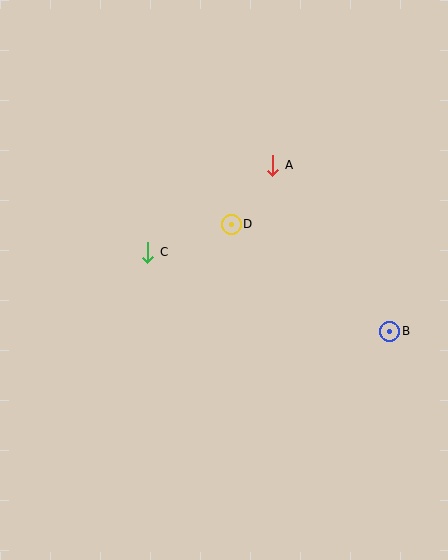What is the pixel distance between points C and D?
The distance between C and D is 88 pixels.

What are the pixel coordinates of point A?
Point A is at (273, 165).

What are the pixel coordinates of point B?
Point B is at (390, 331).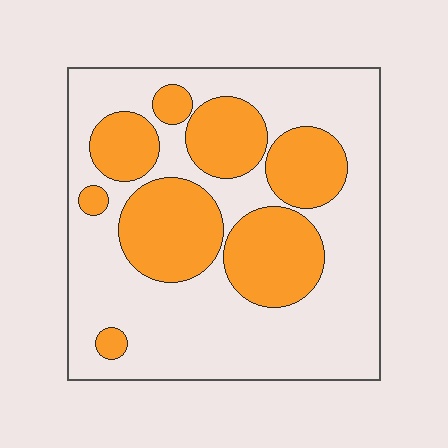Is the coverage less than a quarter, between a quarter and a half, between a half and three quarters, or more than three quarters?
Between a quarter and a half.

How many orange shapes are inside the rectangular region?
8.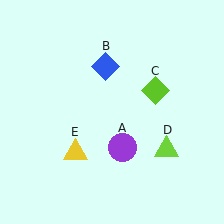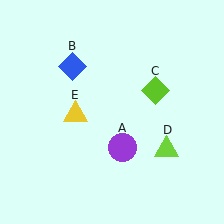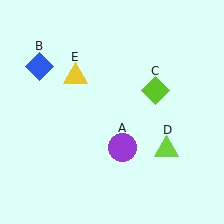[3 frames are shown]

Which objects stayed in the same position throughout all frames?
Purple circle (object A) and lime diamond (object C) and lime triangle (object D) remained stationary.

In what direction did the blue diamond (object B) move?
The blue diamond (object B) moved left.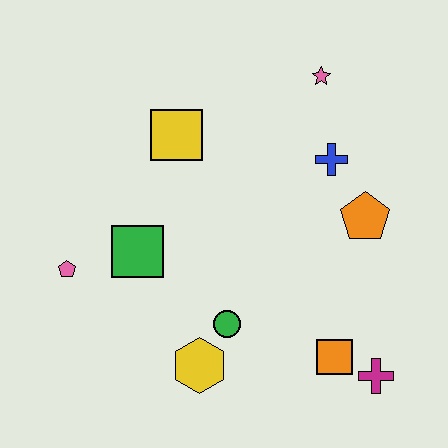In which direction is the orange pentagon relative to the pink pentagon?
The orange pentagon is to the right of the pink pentagon.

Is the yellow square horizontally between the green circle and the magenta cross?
No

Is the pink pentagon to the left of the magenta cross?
Yes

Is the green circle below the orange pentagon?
Yes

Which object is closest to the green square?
The pink pentagon is closest to the green square.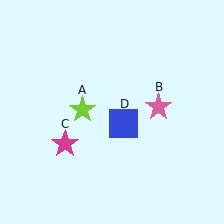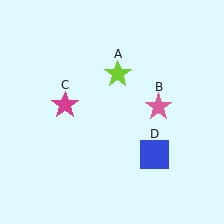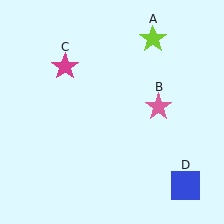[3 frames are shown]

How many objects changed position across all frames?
3 objects changed position: lime star (object A), magenta star (object C), blue square (object D).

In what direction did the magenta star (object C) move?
The magenta star (object C) moved up.